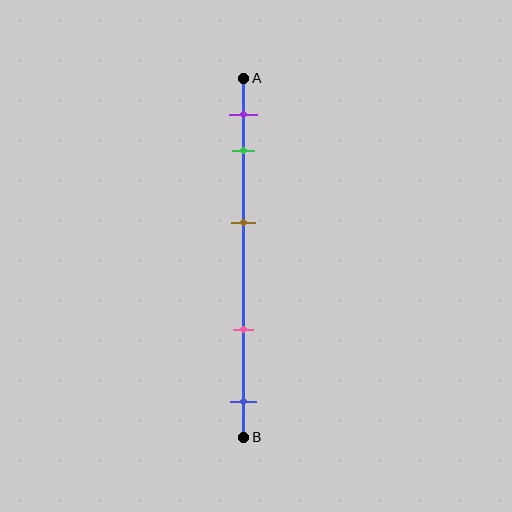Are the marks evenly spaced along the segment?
No, the marks are not evenly spaced.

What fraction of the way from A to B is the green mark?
The green mark is approximately 20% (0.2) of the way from A to B.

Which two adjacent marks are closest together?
The purple and green marks are the closest adjacent pair.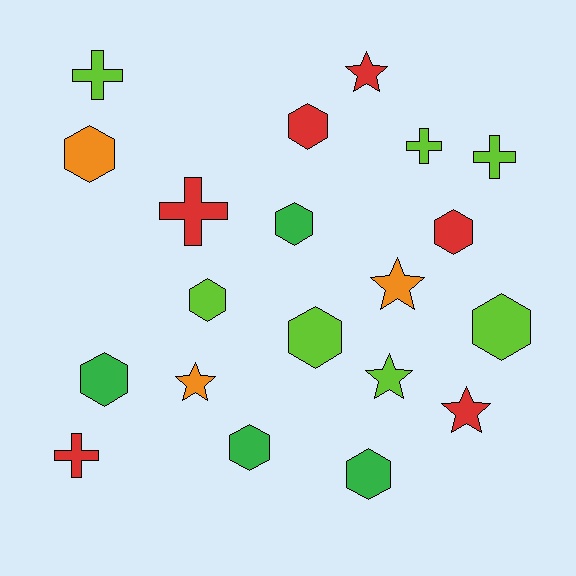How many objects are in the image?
There are 20 objects.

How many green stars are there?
There are no green stars.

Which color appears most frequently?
Lime, with 7 objects.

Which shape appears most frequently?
Hexagon, with 10 objects.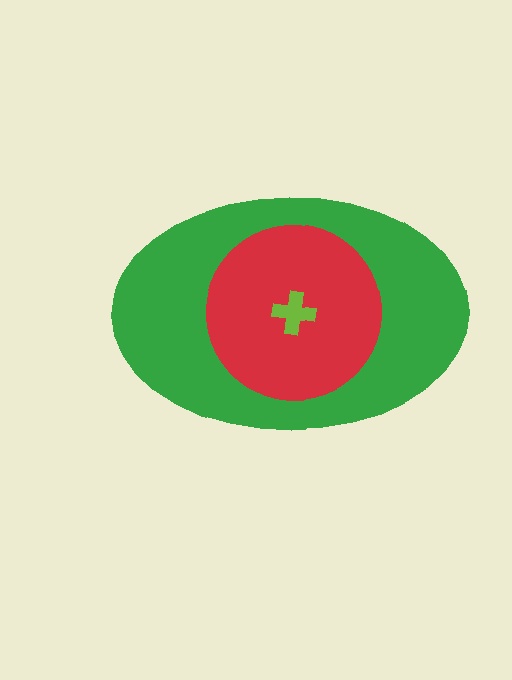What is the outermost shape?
The green ellipse.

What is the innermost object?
The lime cross.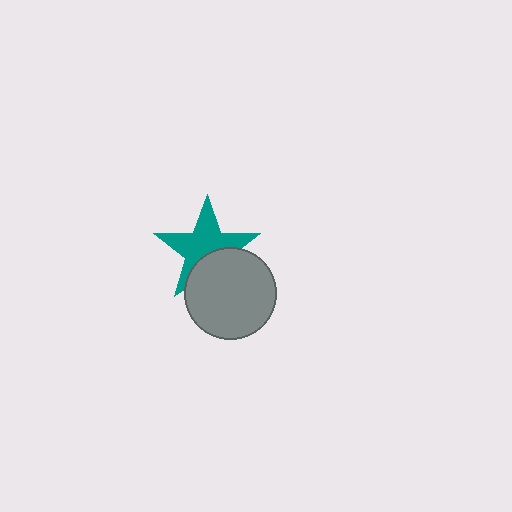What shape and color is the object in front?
The object in front is a gray circle.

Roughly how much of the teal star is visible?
About half of it is visible (roughly 65%).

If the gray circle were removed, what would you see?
You would see the complete teal star.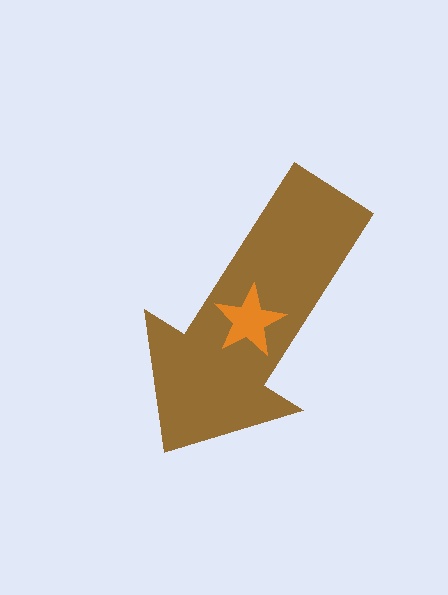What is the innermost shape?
The orange star.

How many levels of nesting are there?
2.